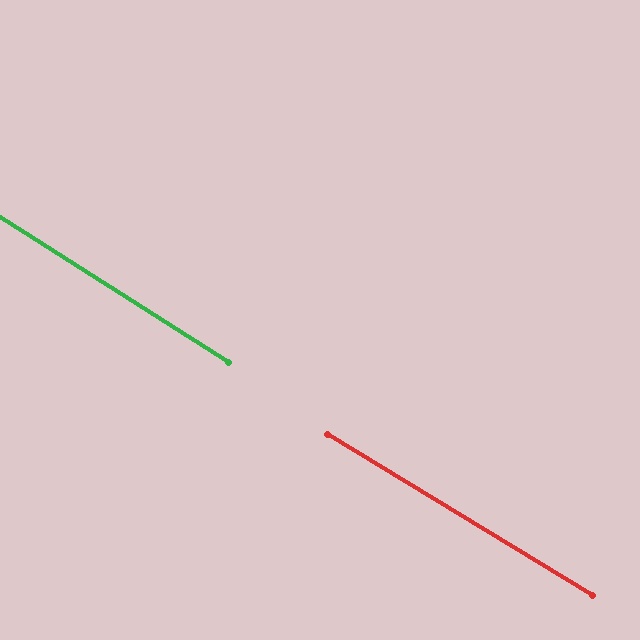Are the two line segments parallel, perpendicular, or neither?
Parallel — their directions differ by only 1.2°.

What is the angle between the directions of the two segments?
Approximately 1 degree.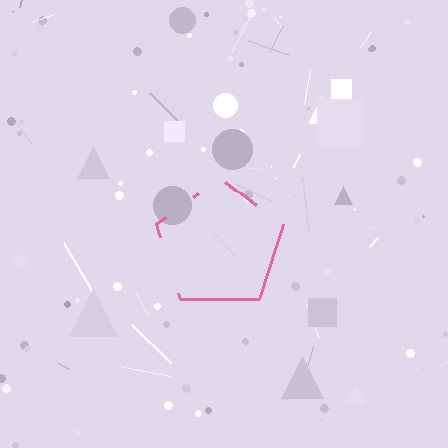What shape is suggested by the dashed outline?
The dashed outline suggests a pentagon.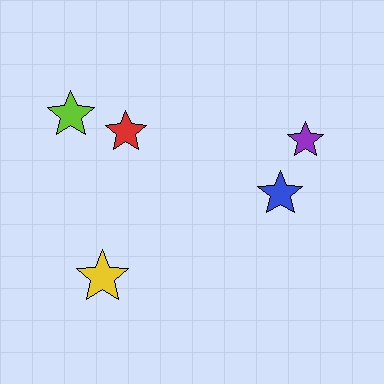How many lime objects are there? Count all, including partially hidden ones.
There is 1 lime object.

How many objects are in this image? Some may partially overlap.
There are 5 objects.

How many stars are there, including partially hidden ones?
There are 5 stars.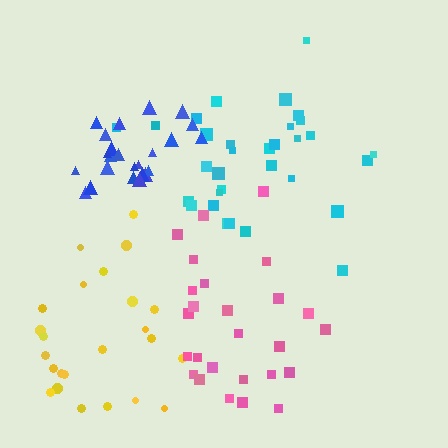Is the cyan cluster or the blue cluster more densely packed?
Blue.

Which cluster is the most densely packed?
Blue.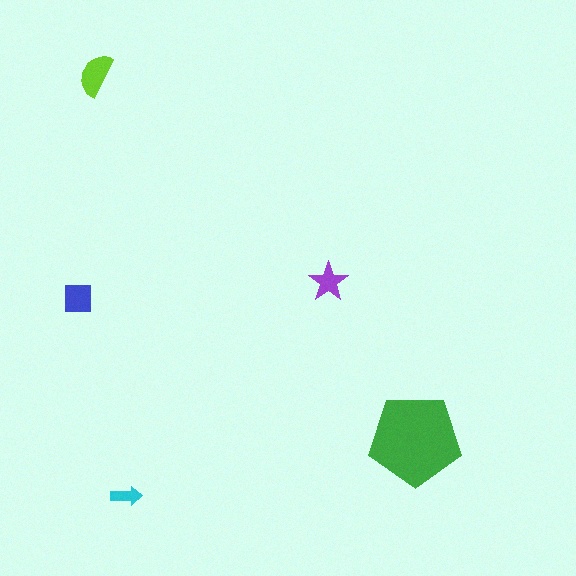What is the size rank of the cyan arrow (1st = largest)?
5th.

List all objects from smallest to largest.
The cyan arrow, the purple star, the blue square, the lime semicircle, the green pentagon.